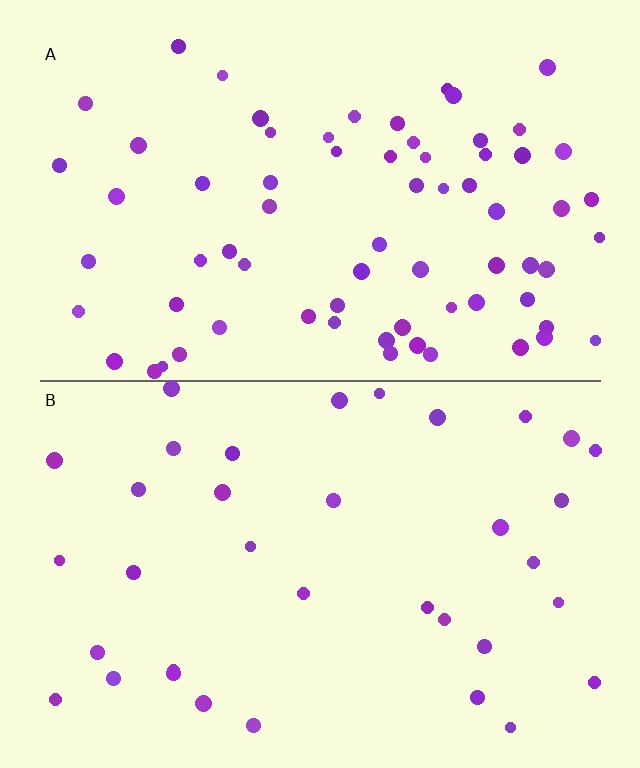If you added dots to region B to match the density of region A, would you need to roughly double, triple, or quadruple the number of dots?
Approximately double.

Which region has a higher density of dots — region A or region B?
A (the top).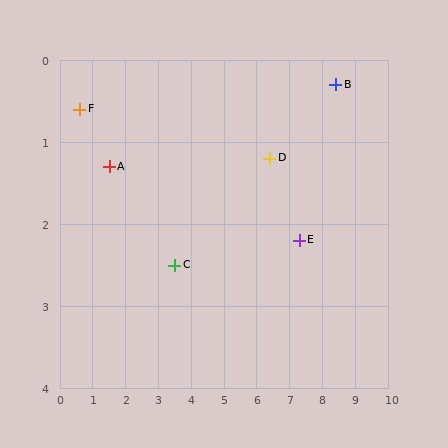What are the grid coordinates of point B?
Point B is at approximately (8.4, 0.3).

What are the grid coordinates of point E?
Point E is at approximately (7.3, 2.2).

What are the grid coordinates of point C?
Point C is at approximately (3.5, 2.5).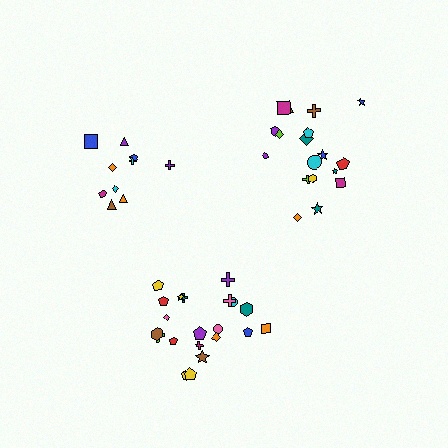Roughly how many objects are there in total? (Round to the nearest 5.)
Roughly 50 objects in total.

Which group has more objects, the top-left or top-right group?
The top-right group.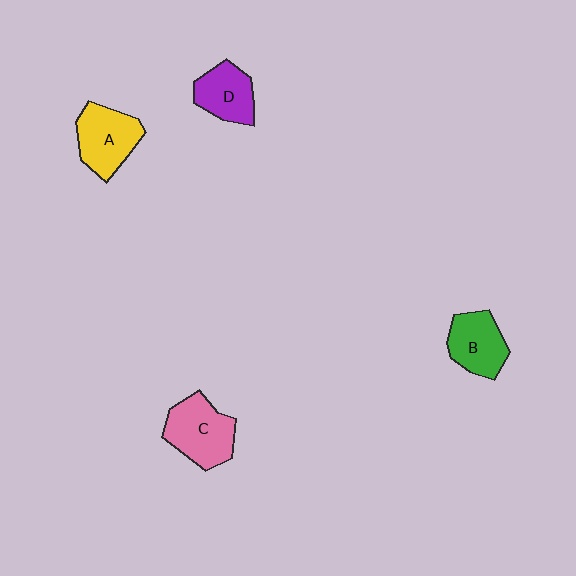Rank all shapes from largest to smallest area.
From largest to smallest: C (pink), A (yellow), B (green), D (purple).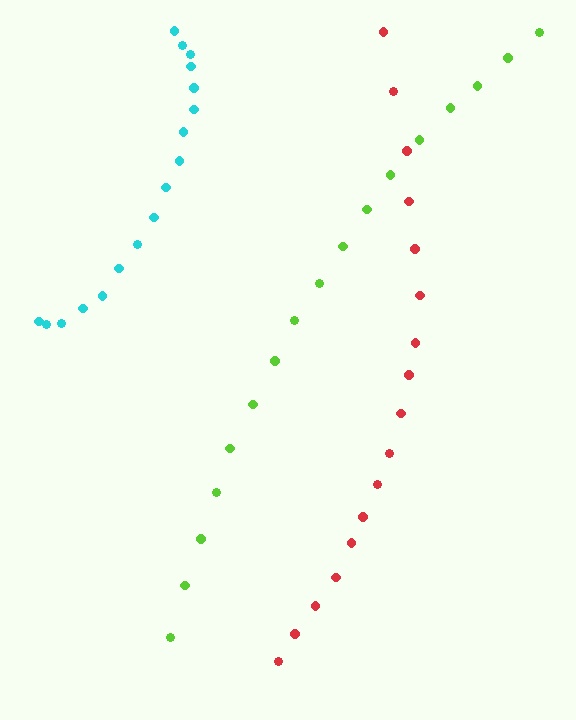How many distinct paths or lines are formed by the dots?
There are 3 distinct paths.